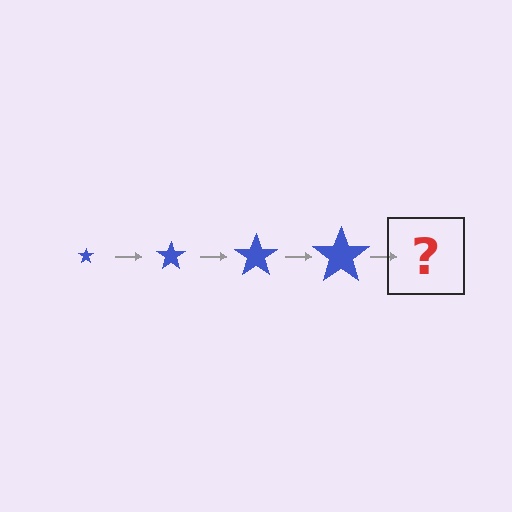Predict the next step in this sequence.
The next step is a blue star, larger than the previous one.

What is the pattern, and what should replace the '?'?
The pattern is that the star gets progressively larger each step. The '?' should be a blue star, larger than the previous one.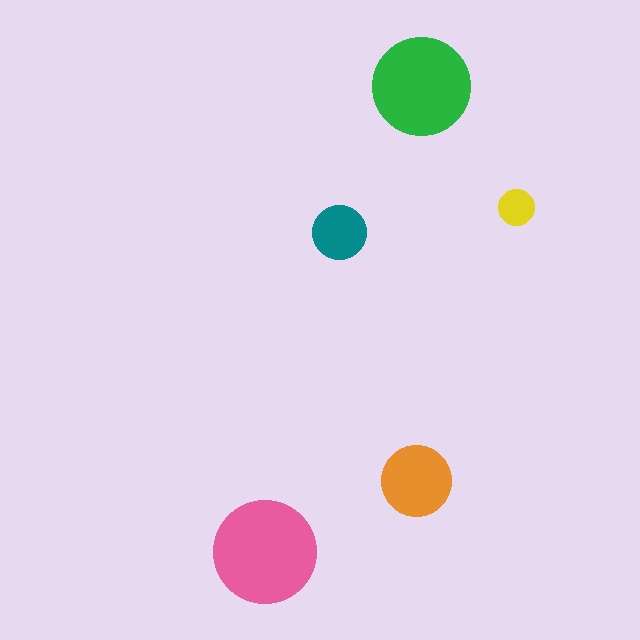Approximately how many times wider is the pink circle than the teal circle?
About 2 times wider.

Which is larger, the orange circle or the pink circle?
The pink one.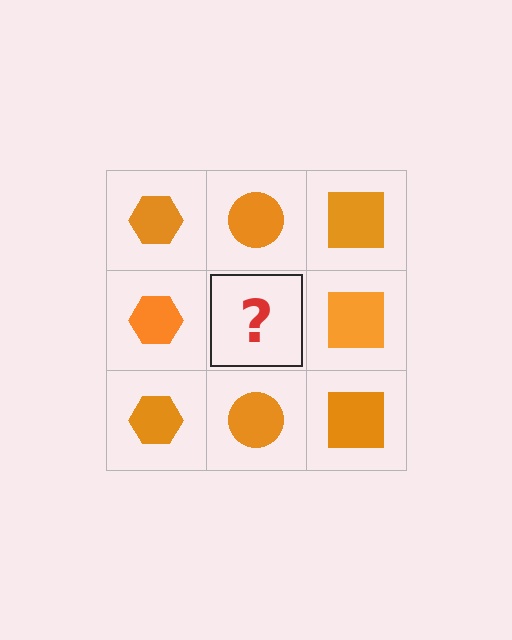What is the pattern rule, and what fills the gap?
The rule is that each column has a consistent shape. The gap should be filled with an orange circle.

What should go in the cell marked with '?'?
The missing cell should contain an orange circle.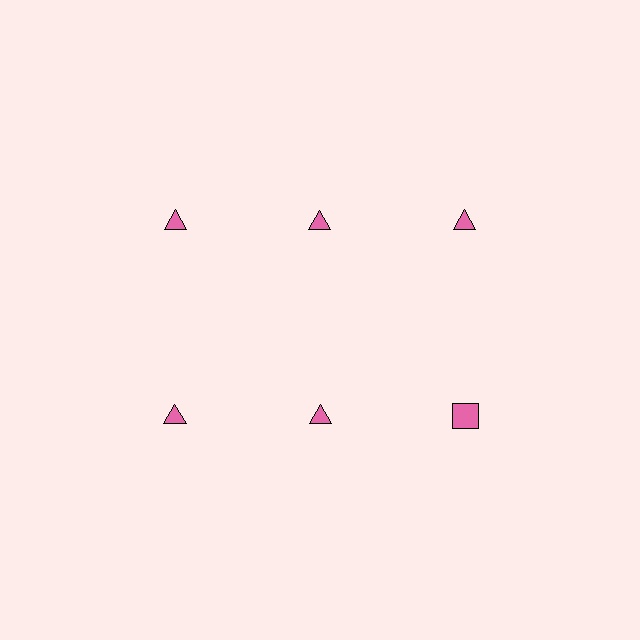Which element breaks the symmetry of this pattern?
The pink square in the second row, center column breaks the symmetry. All other shapes are pink triangles.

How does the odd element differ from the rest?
It has a different shape: square instead of triangle.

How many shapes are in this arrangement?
There are 6 shapes arranged in a grid pattern.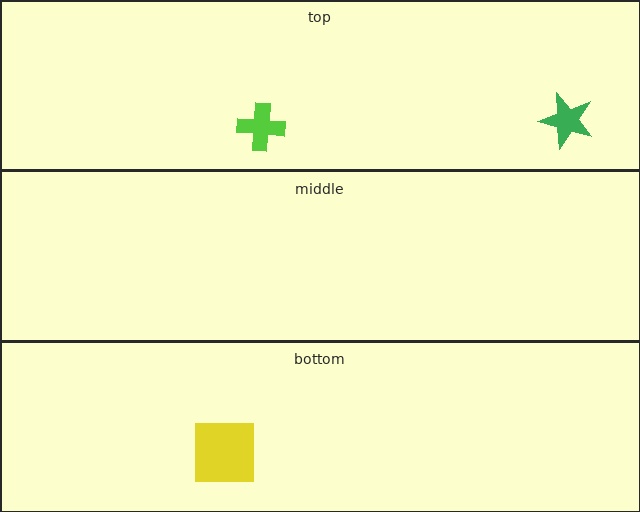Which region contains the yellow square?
The bottom region.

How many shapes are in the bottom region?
1.